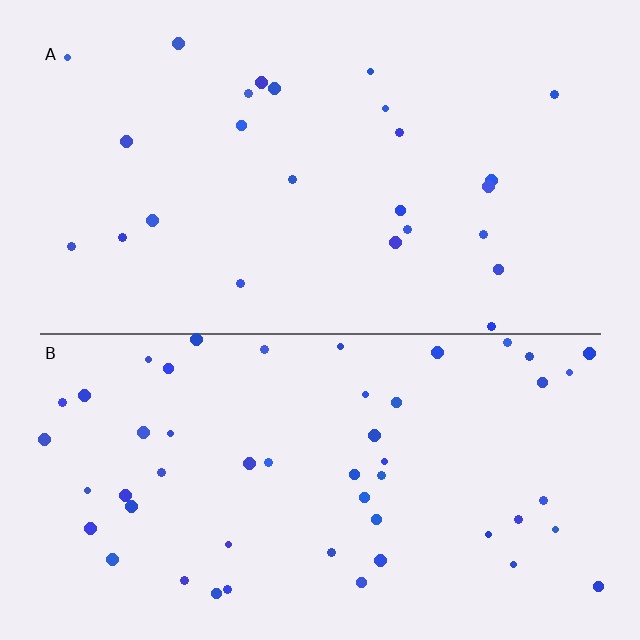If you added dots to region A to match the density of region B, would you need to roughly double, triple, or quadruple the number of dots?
Approximately double.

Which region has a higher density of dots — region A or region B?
B (the bottom).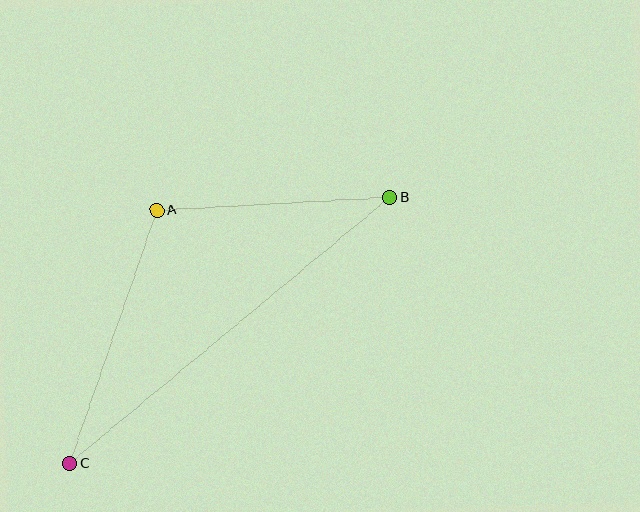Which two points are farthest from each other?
Points B and C are farthest from each other.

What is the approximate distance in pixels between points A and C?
The distance between A and C is approximately 268 pixels.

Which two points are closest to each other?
Points A and B are closest to each other.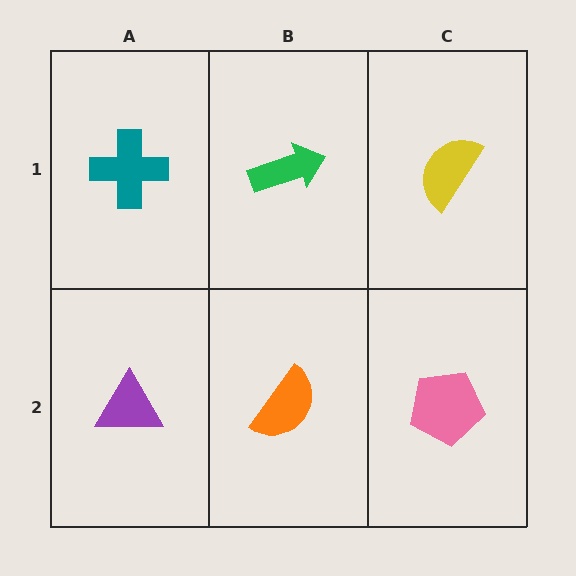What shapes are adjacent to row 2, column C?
A yellow semicircle (row 1, column C), an orange semicircle (row 2, column B).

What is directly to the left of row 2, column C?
An orange semicircle.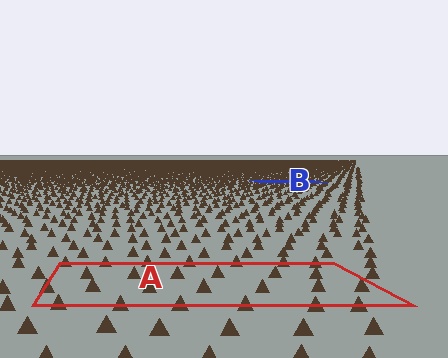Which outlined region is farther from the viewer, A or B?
Region B is farther from the viewer — the texture elements inside it appear smaller and more densely packed.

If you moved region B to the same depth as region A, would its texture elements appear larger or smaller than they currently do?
They would appear larger. At a closer depth, the same texture elements are projected at a bigger on-screen size.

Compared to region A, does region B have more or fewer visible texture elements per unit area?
Region B has more texture elements per unit area — they are packed more densely because it is farther away.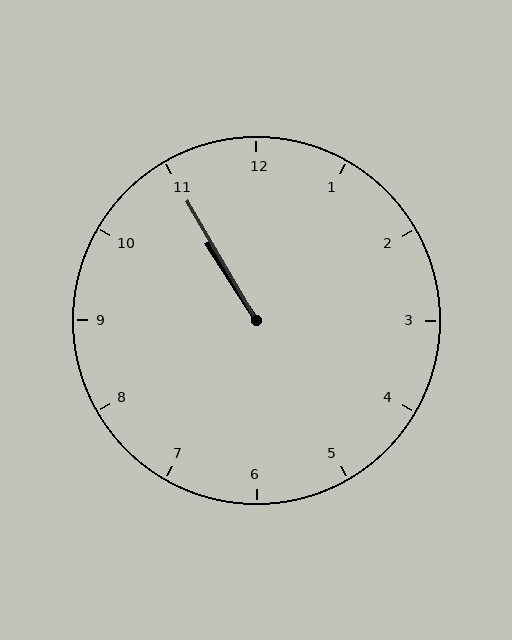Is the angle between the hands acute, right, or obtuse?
It is acute.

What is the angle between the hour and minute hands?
Approximately 2 degrees.